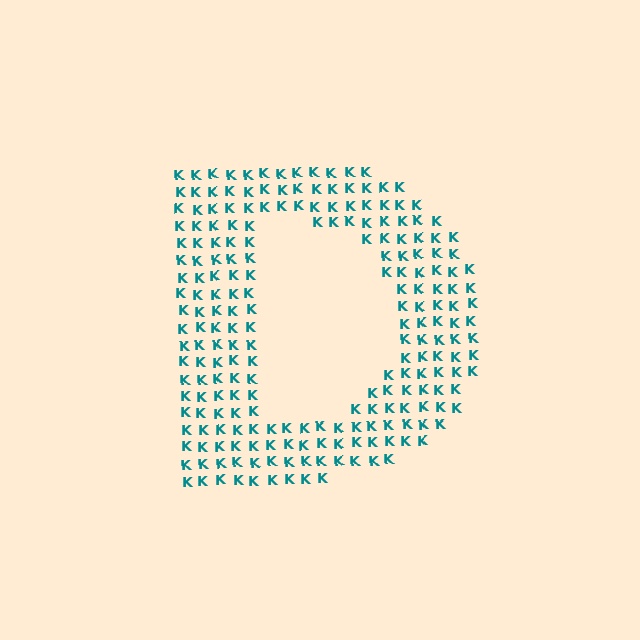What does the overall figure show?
The overall figure shows the letter D.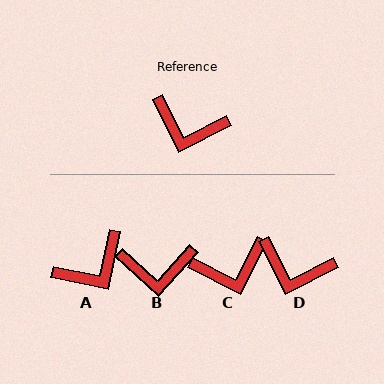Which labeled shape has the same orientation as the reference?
D.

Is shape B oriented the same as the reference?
No, it is off by about 21 degrees.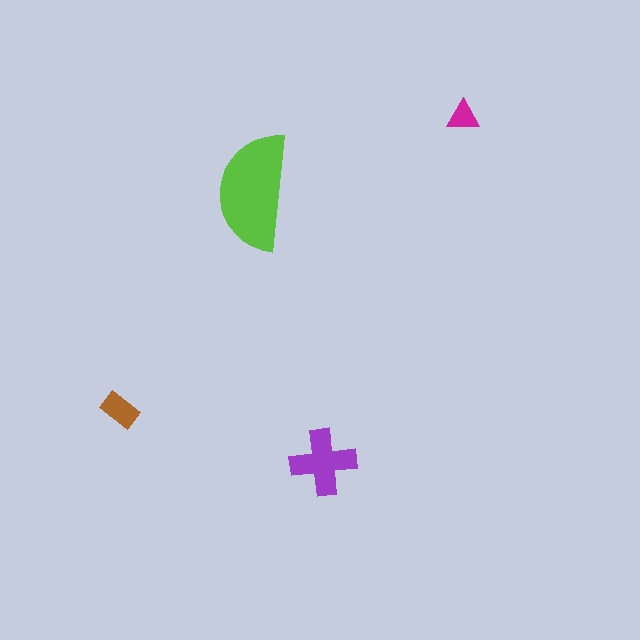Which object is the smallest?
The magenta triangle.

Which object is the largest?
The lime semicircle.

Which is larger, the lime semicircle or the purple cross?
The lime semicircle.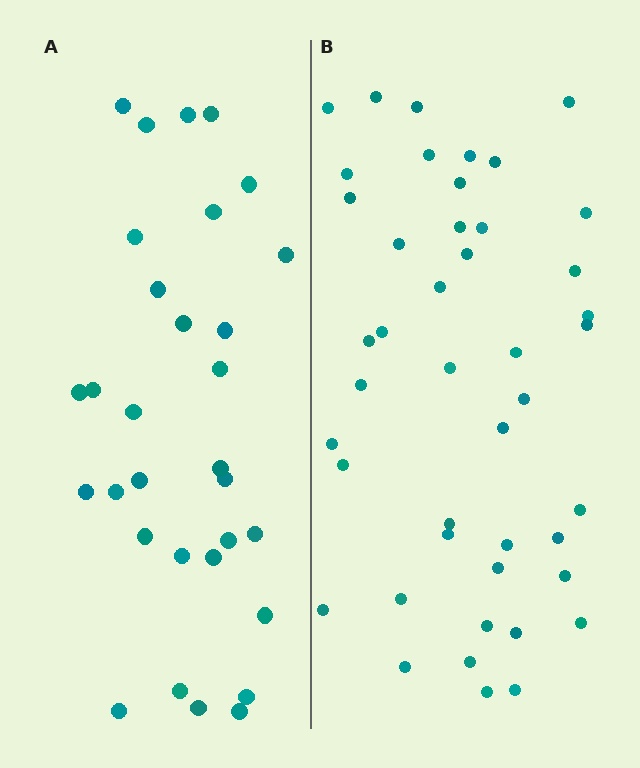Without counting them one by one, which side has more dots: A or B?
Region B (the right region) has more dots.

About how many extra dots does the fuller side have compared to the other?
Region B has approximately 15 more dots than region A.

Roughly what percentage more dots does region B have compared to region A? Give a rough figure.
About 40% more.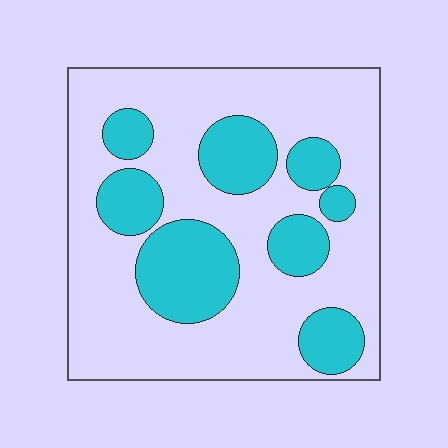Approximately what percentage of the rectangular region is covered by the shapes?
Approximately 30%.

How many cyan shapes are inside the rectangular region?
8.